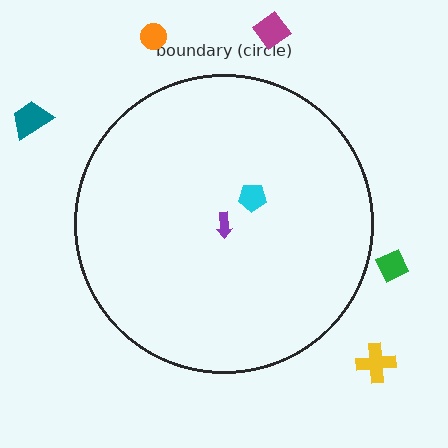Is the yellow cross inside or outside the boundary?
Outside.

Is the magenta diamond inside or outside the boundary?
Outside.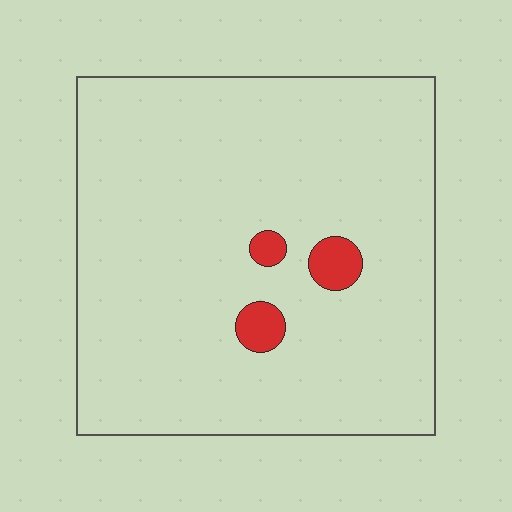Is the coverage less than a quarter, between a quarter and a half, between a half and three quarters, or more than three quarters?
Less than a quarter.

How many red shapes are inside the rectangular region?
3.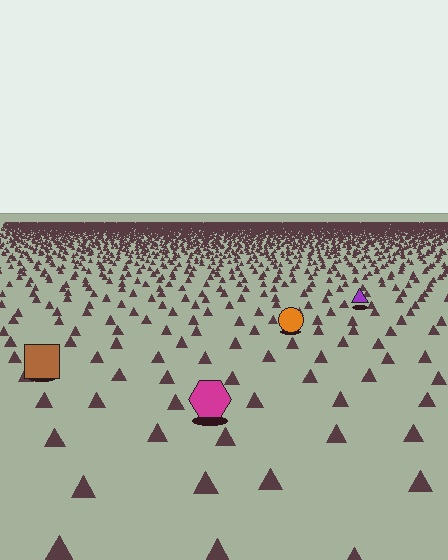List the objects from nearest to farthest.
From nearest to farthest: the magenta hexagon, the brown square, the orange circle, the purple triangle.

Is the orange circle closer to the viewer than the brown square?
No. The brown square is closer — you can tell from the texture gradient: the ground texture is coarser near it.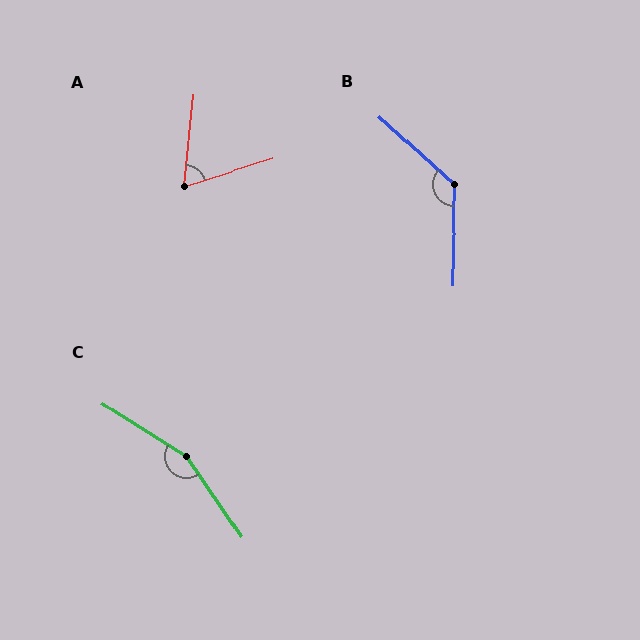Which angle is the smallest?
A, at approximately 66 degrees.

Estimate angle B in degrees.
Approximately 131 degrees.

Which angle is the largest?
C, at approximately 156 degrees.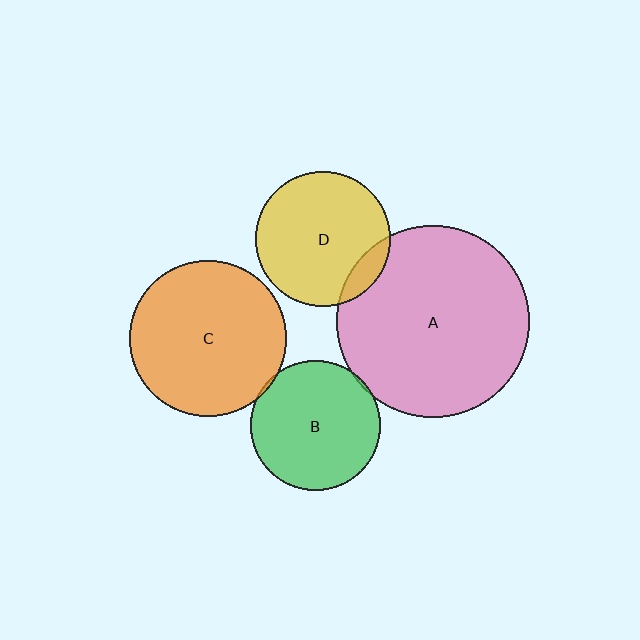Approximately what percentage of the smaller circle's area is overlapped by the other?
Approximately 10%.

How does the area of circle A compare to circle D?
Approximately 2.0 times.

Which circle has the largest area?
Circle A (pink).